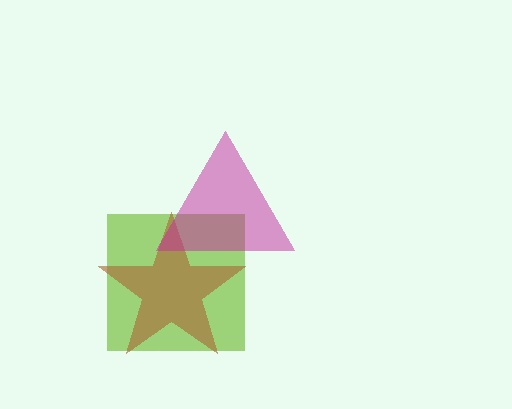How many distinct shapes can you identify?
There are 3 distinct shapes: a lime square, a brown star, a magenta triangle.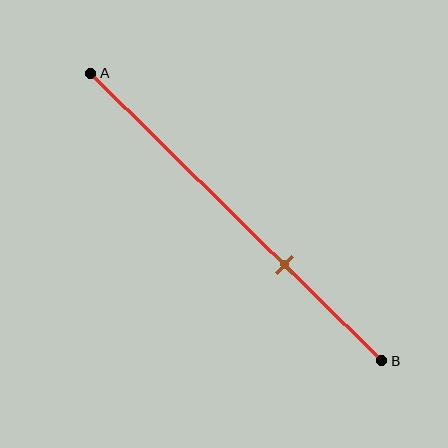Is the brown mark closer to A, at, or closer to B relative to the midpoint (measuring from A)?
The brown mark is closer to point B than the midpoint of segment AB.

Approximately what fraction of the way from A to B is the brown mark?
The brown mark is approximately 65% of the way from A to B.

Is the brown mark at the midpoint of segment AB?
No, the mark is at about 65% from A, not at the 50% midpoint.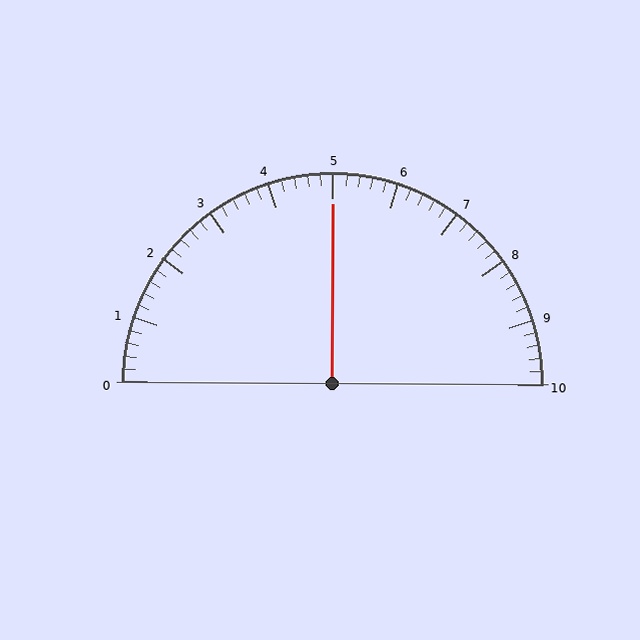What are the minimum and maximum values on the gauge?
The gauge ranges from 0 to 10.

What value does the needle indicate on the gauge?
The needle indicates approximately 5.0.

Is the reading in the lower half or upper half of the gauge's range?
The reading is in the upper half of the range (0 to 10).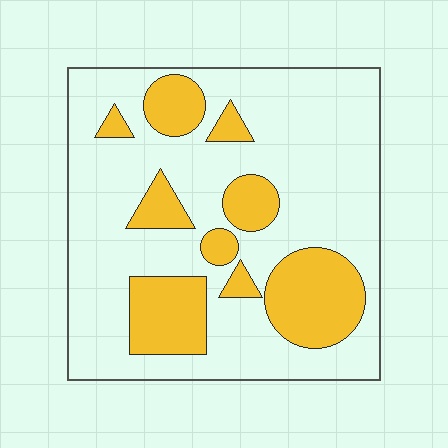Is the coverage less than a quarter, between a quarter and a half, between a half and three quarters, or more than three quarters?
Between a quarter and a half.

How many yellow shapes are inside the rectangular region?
9.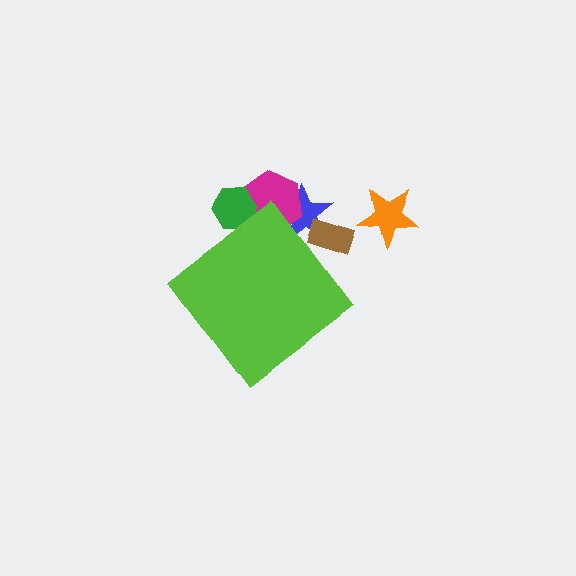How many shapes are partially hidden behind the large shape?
4 shapes are partially hidden.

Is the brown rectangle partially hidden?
Yes, the brown rectangle is partially hidden behind the lime diamond.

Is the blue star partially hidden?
Yes, the blue star is partially hidden behind the lime diamond.